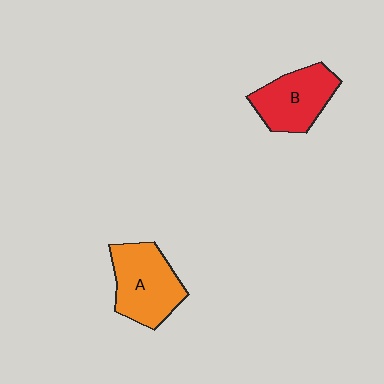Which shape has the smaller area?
Shape B (red).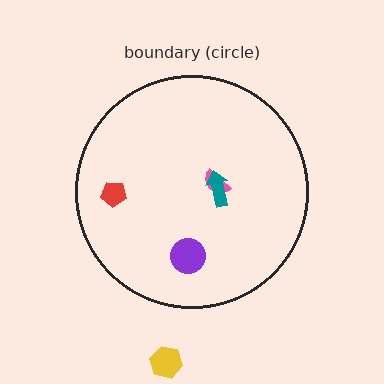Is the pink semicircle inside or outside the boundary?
Inside.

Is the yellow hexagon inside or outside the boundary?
Outside.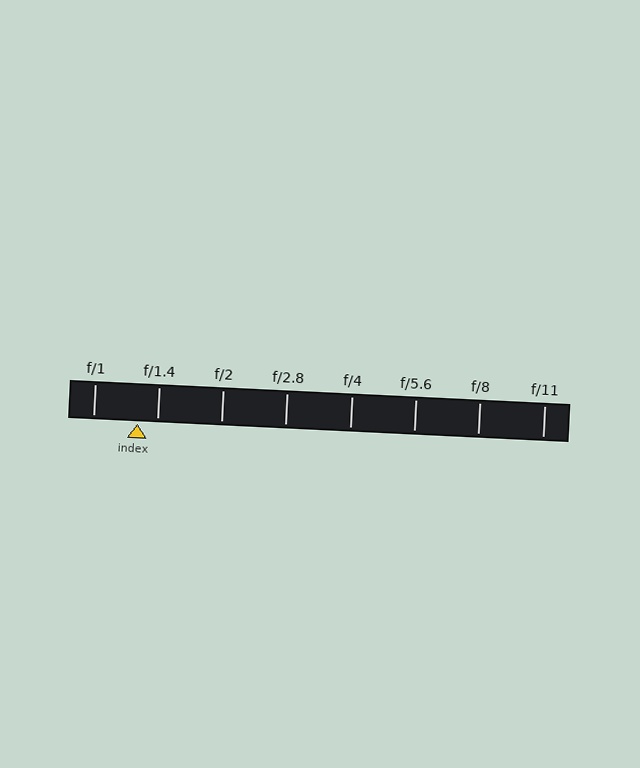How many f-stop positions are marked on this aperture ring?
There are 8 f-stop positions marked.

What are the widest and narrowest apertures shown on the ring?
The widest aperture shown is f/1 and the narrowest is f/11.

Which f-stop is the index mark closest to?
The index mark is closest to f/1.4.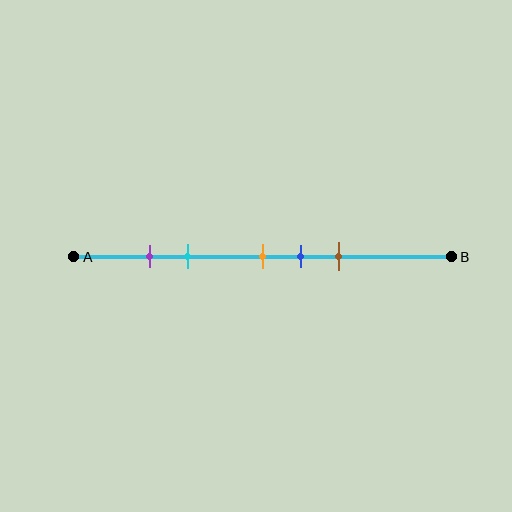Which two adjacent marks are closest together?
The purple and cyan marks are the closest adjacent pair.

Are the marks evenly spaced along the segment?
No, the marks are not evenly spaced.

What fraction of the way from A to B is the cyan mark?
The cyan mark is approximately 30% (0.3) of the way from A to B.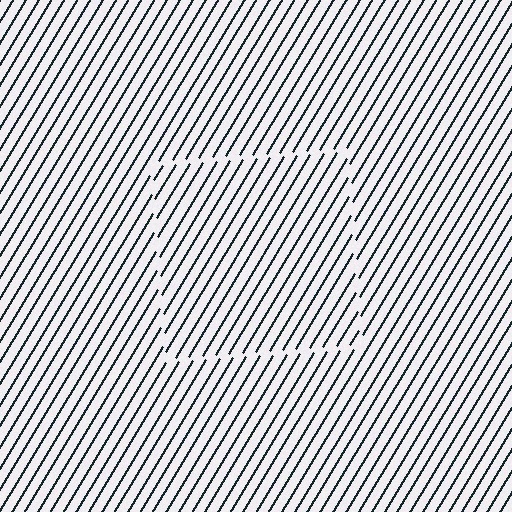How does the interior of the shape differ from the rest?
The interior of the shape contains the same grating, shifted by half a period — the contour is defined by the phase discontinuity where line-ends from the inner and outer gratings abut.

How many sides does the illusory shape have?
4 sides — the line-ends trace a square.